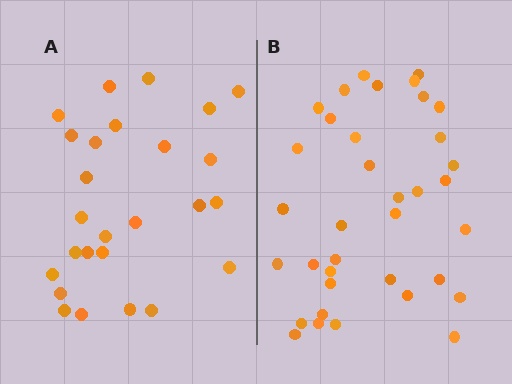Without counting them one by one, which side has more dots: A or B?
Region B (the right region) has more dots.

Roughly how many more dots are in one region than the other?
Region B has roughly 10 or so more dots than region A.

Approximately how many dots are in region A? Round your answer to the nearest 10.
About 30 dots. (The exact count is 26, which rounds to 30.)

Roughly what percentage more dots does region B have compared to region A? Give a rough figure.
About 40% more.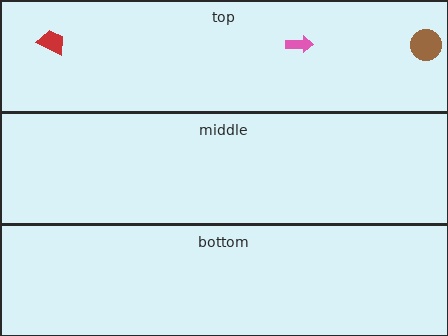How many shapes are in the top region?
3.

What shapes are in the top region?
The pink arrow, the brown circle, the red trapezoid.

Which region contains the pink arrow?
The top region.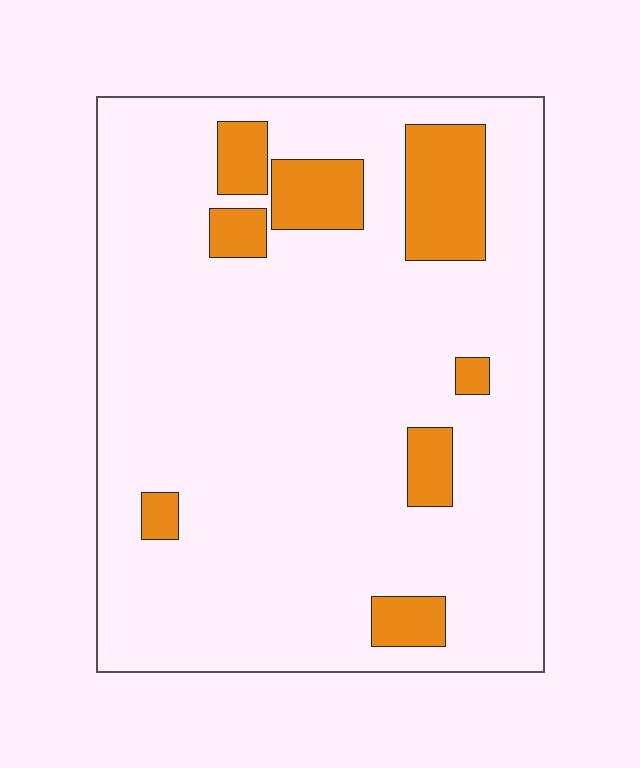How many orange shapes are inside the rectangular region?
8.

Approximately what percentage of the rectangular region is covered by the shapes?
Approximately 15%.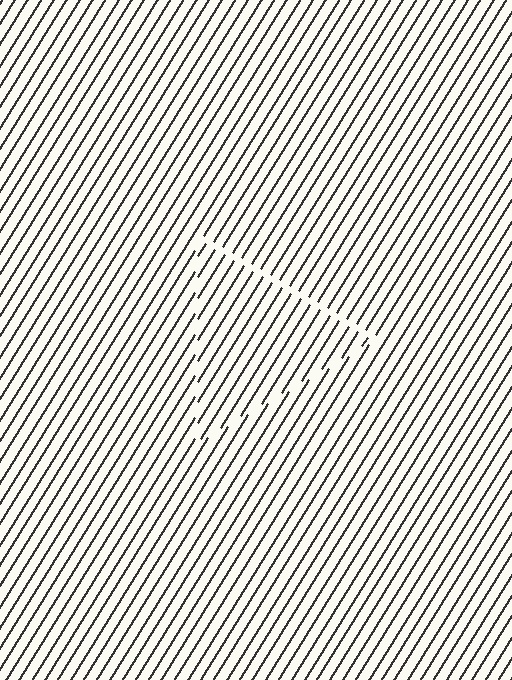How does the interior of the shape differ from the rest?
The interior of the shape contains the same grating, shifted by half a period — the contour is defined by the phase discontinuity where line-ends from the inner and outer gratings abut.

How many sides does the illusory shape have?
3 sides — the line-ends trace a triangle.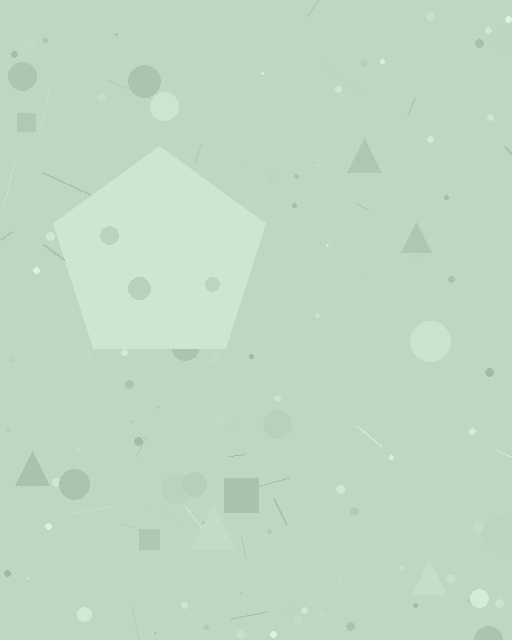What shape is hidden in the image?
A pentagon is hidden in the image.